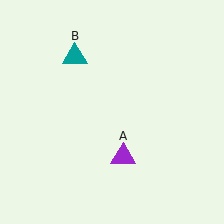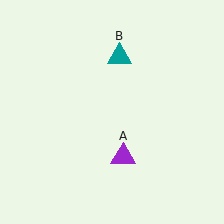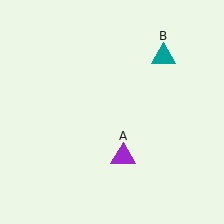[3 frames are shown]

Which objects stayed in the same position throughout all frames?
Purple triangle (object A) remained stationary.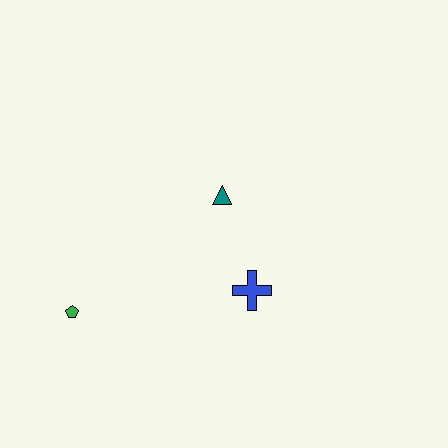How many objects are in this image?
There are 3 objects.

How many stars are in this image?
There are no stars.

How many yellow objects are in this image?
There are no yellow objects.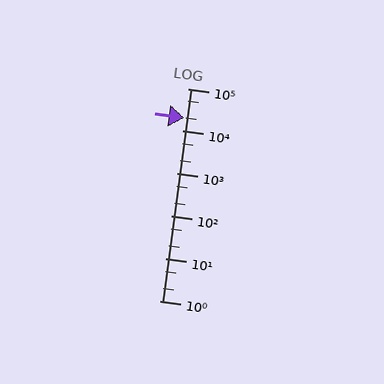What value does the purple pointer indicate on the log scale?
The pointer indicates approximately 21000.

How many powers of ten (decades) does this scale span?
The scale spans 5 decades, from 1 to 100000.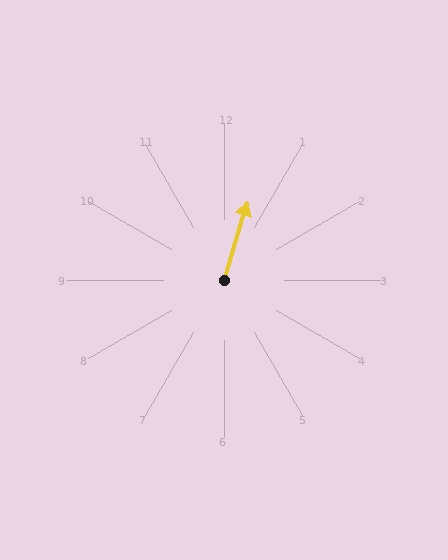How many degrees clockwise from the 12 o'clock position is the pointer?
Approximately 17 degrees.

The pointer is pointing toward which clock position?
Roughly 1 o'clock.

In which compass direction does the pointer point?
North.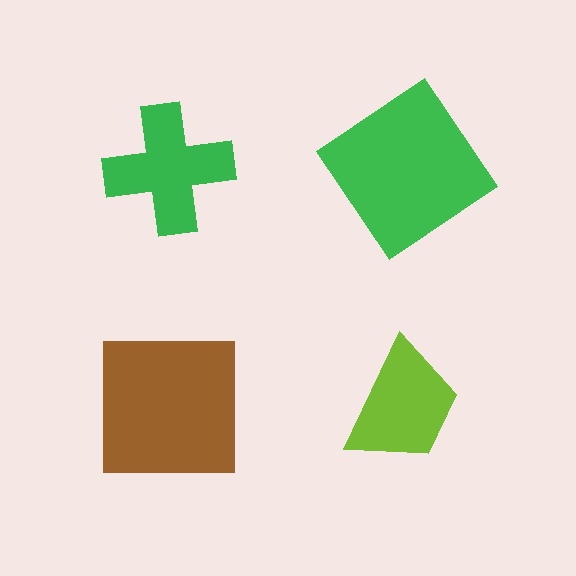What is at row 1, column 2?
A green diamond.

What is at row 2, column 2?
A lime trapezoid.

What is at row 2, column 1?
A brown square.